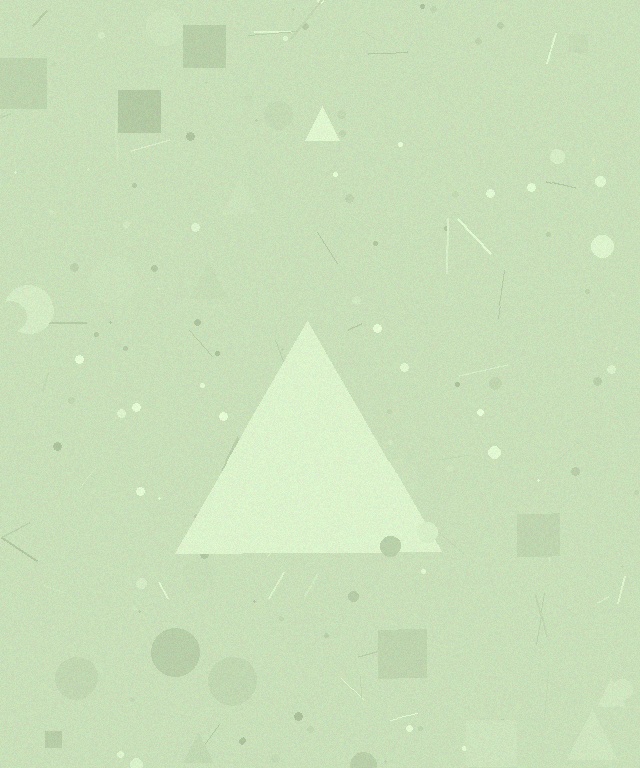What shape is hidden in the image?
A triangle is hidden in the image.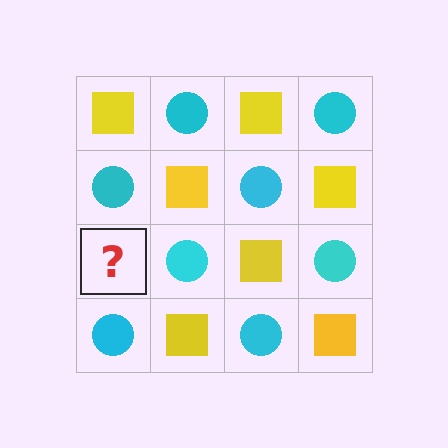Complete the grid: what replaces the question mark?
The question mark should be replaced with a yellow square.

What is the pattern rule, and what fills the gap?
The rule is that it alternates yellow square and cyan circle in a checkerboard pattern. The gap should be filled with a yellow square.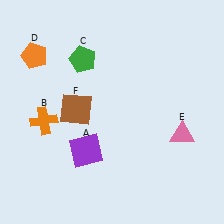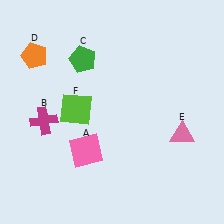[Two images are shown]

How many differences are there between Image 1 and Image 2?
There are 3 differences between the two images.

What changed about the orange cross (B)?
In Image 1, B is orange. In Image 2, it changed to magenta.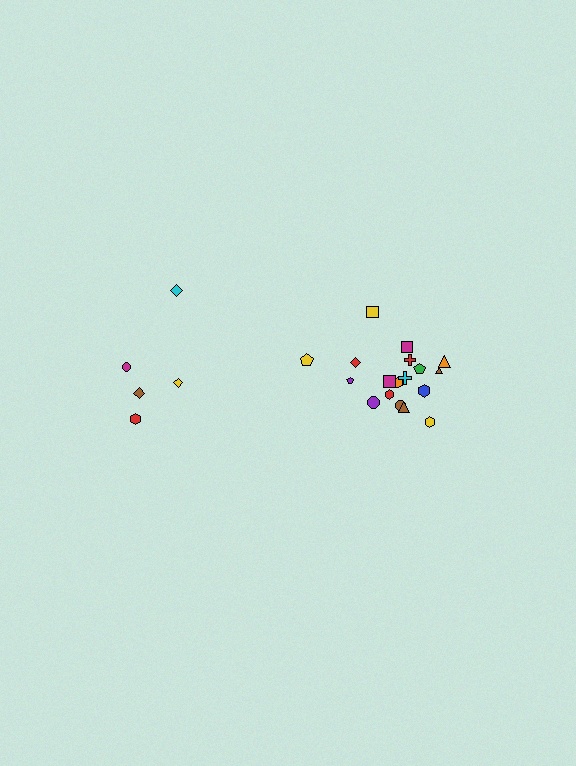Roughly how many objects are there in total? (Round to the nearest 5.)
Roughly 25 objects in total.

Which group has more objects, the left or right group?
The right group.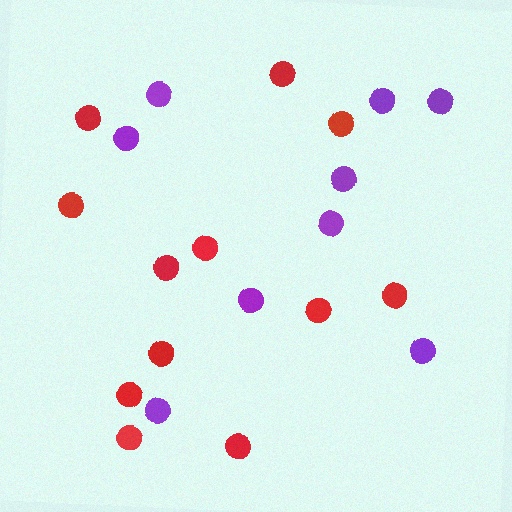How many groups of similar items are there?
There are 2 groups: one group of purple circles (9) and one group of red circles (12).